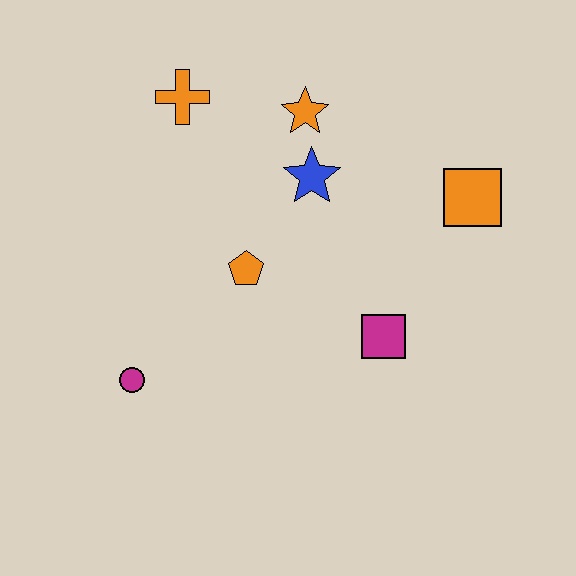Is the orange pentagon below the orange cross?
Yes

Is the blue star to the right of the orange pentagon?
Yes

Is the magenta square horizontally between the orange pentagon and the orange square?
Yes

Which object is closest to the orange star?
The blue star is closest to the orange star.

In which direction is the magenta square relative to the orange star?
The magenta square is below the orange star.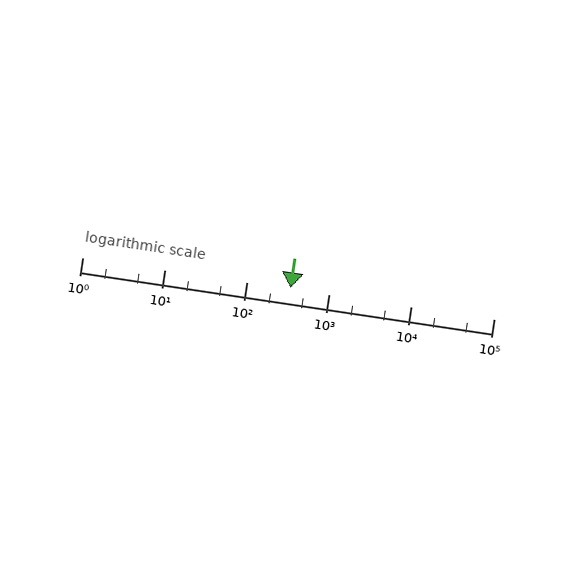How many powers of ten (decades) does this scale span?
The scale spans 5 decades, from 1 to 100000.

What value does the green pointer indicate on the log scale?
The pointer indicates approximately 340.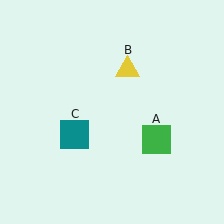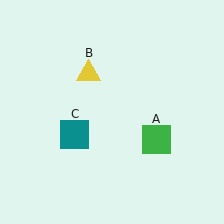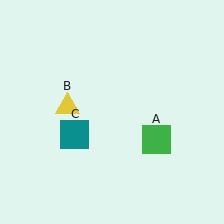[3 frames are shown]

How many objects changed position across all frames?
1 object changed position: yellow triangle (object B).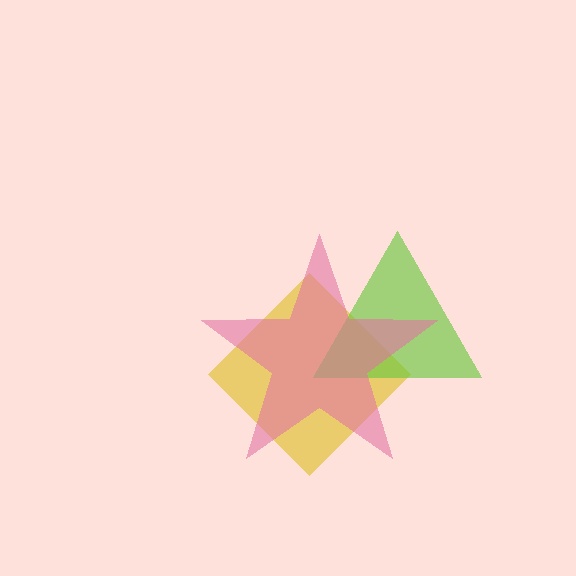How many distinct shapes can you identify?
There are 3 distinct shapes: a yellow diamond, a lime triangle, a pink star.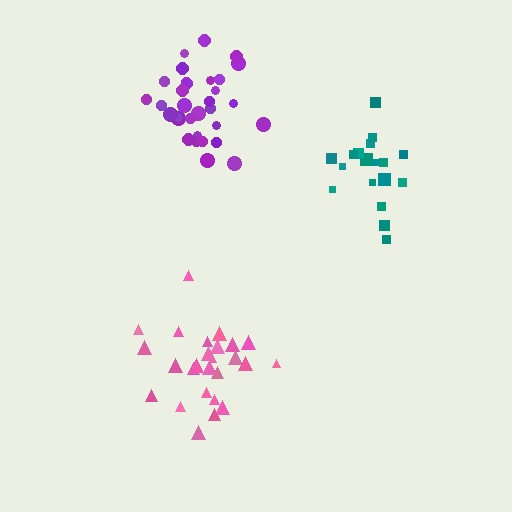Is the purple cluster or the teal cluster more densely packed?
Purple.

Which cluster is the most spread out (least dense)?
Teal.